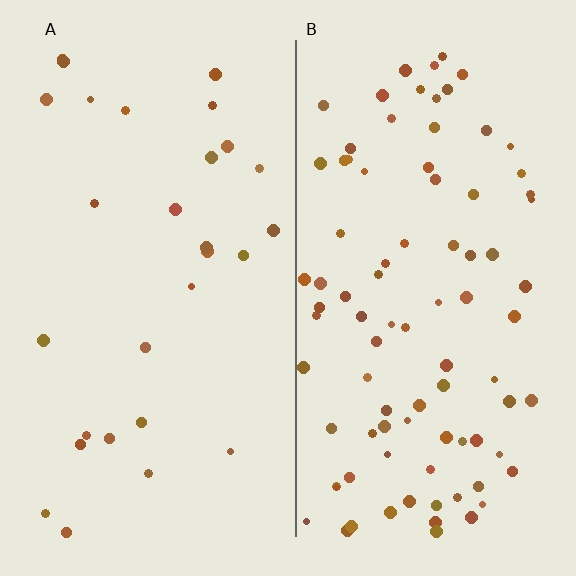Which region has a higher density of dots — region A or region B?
B (the right).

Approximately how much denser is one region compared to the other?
Approximately 3.1× — region B over region A.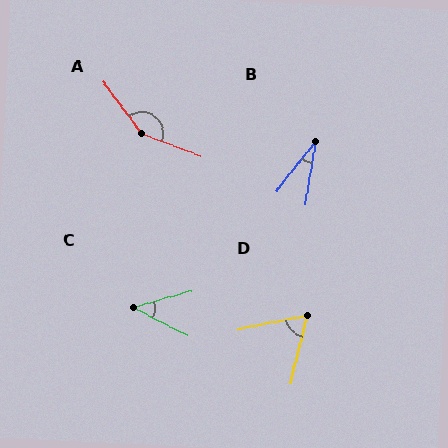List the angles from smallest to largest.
B (29°), C (43°), D (64°), A (147°).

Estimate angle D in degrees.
Approximately 64 degrees.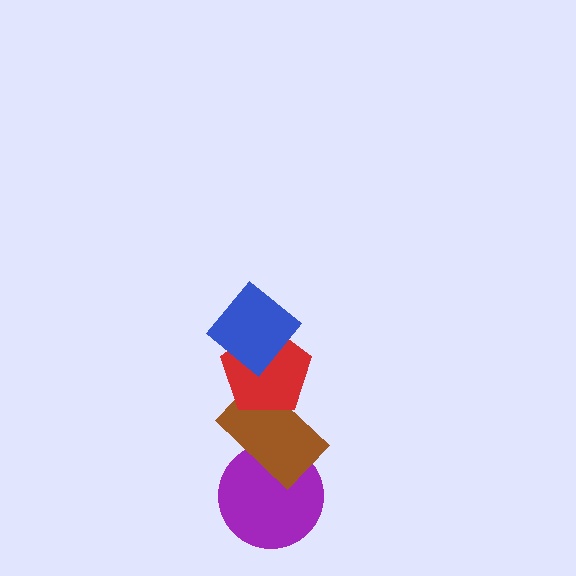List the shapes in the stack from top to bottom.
From top to bottom: the blue diamond, the red pentagon, the brown rectangle, the purple circle.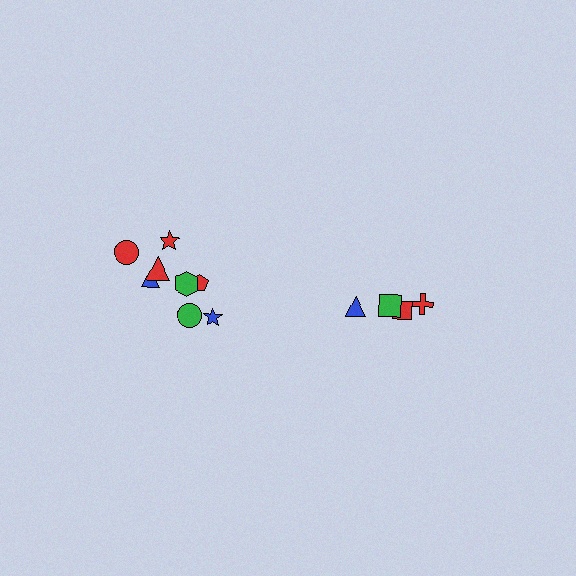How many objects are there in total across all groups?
There are 12 objects.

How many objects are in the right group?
There are 4 objects.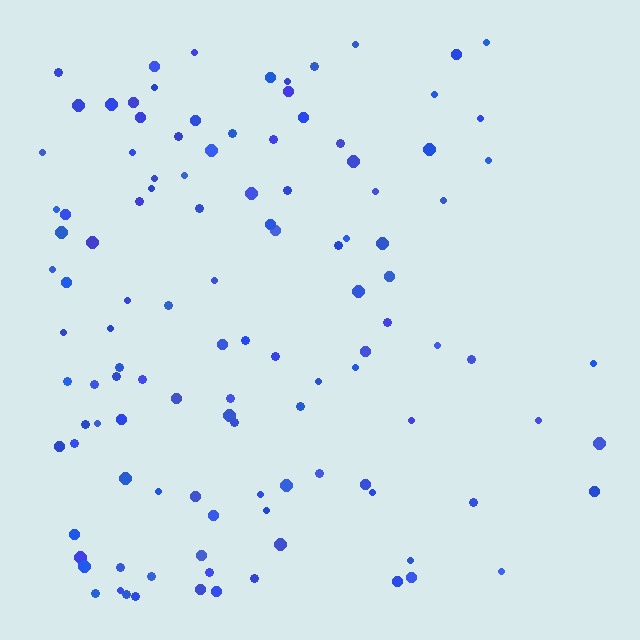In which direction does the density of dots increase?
From right to left, with the left side densest.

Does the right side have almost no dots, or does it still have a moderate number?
Still a moderate number, just noticeably fewer than the left.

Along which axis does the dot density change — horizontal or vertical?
Horizontal.